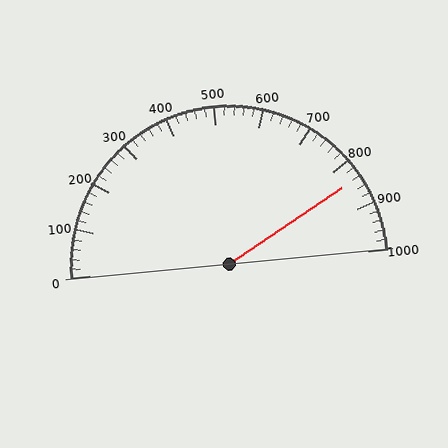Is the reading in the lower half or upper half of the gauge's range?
The reading is in the upper half of the range (0 to 1000).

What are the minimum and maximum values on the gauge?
The gauge ranges from 0 to 1000.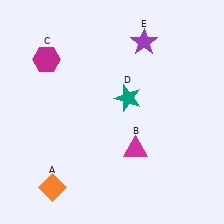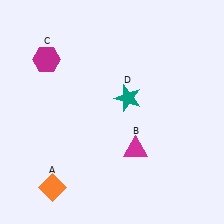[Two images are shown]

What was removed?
The purple star (E) was removed in Image 2.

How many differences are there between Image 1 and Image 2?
There is 1 difference between the two images.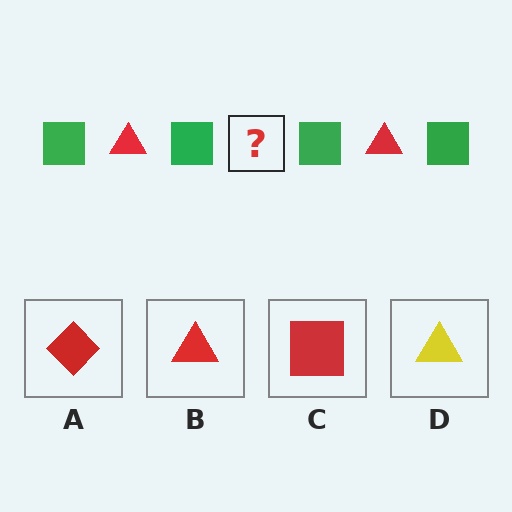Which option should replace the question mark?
Option B.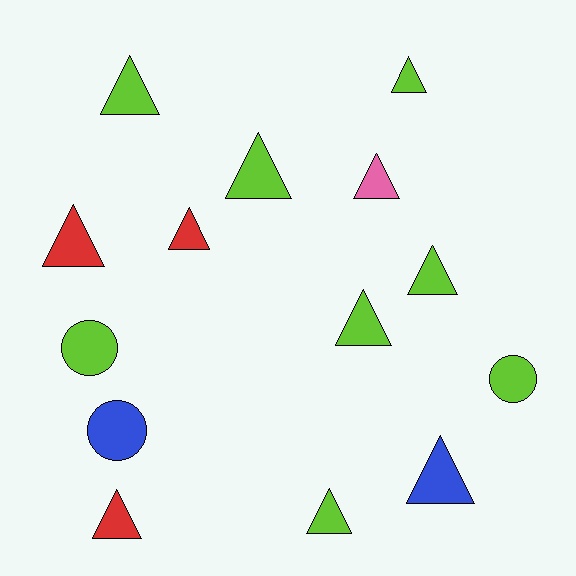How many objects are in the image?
There are 14 objects.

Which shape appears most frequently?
Triangle, with 11 objects.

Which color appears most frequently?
Lime, with 8 objects.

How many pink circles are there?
There are no pink circles.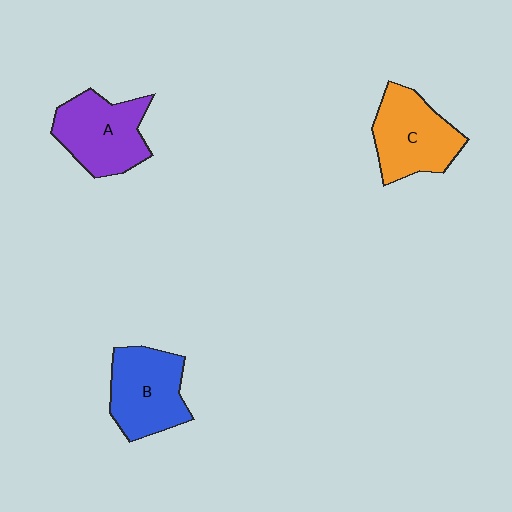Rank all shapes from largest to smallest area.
From largest to smallest: A (purple), C (orange), B (blue).